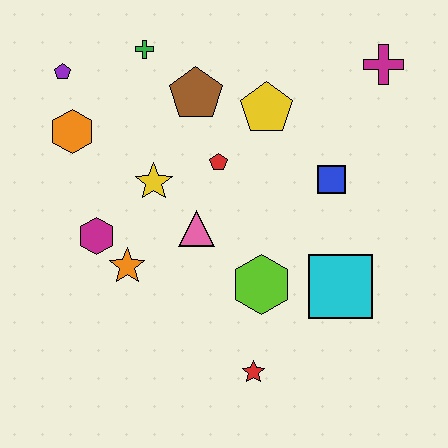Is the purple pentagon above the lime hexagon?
Yes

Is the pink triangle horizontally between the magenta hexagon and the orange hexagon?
No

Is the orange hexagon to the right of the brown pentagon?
No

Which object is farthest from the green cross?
The red star is farthest from the green cross.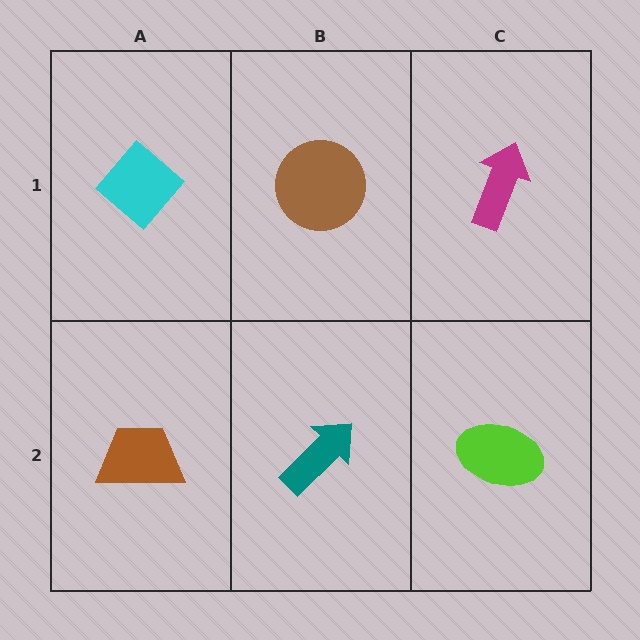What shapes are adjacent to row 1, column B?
A teal arrow (row 2, column B), a cyan diamond (row 1, column A), a magenta arrow (row 1, column C).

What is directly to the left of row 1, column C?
A brown circle.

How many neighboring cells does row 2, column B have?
3.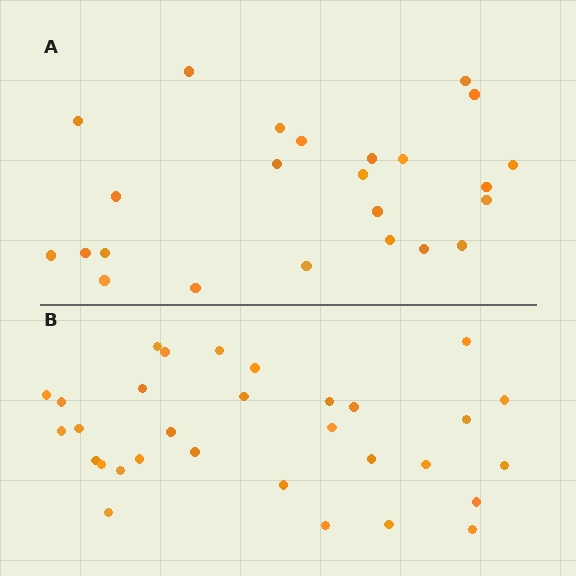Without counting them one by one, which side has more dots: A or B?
Region B (the bottom region) has more dots.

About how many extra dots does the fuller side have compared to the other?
Region B has roughly 8 or so more dots than region A.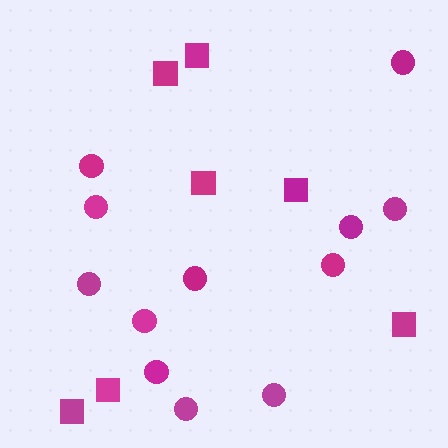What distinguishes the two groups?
There are 2 groups: one group of circles (12) and one group of squares (7).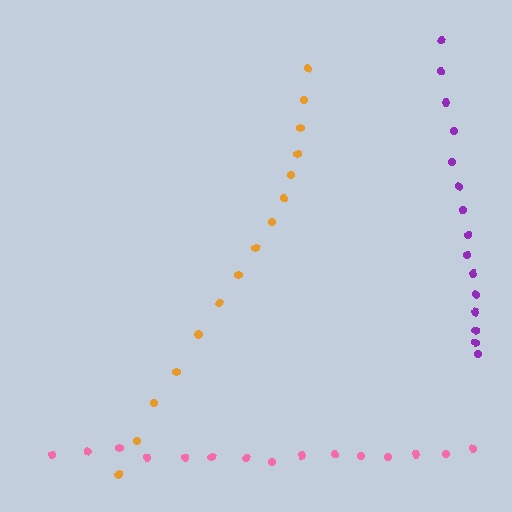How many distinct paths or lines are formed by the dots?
There are 3 distinct paths.